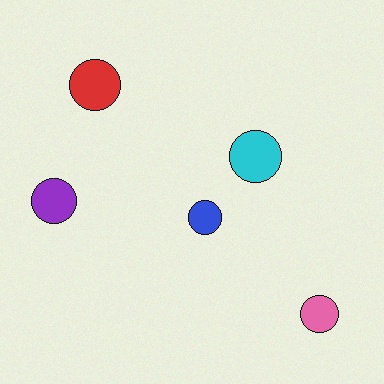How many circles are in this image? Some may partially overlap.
There are 5 circles.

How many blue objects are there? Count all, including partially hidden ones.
There is 1 blue object.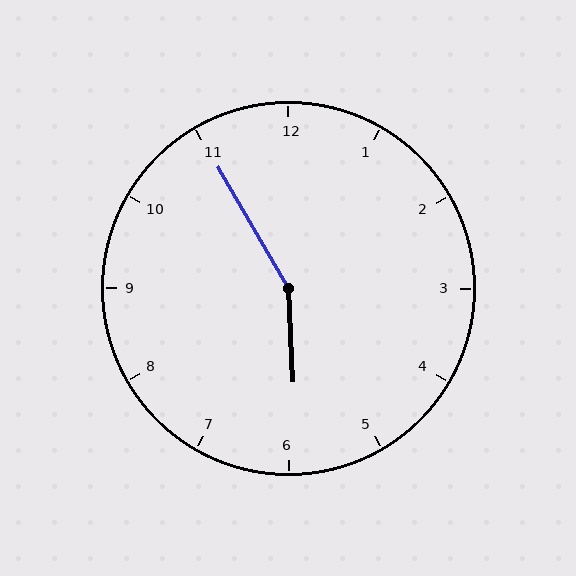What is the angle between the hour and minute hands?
Approximately 152 degrees.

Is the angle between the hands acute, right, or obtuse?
It is obtuse.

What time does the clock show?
5:55.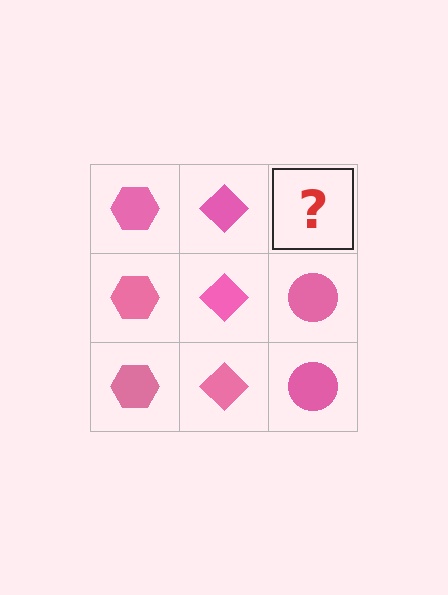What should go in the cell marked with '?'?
The missing cell should contain a pink circle.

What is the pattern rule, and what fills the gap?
The rule is that each column has a consistent shape. The gap should be filled with a pink circle.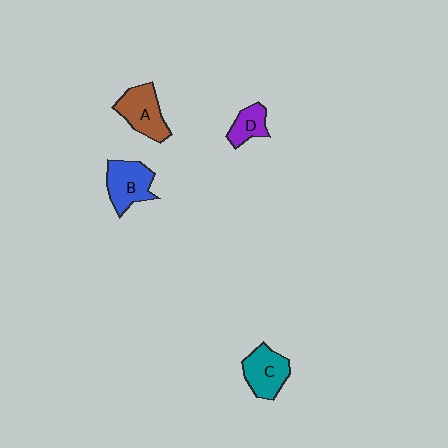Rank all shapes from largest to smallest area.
From largest to smallest: B (blue), A (brown), C (teal), D (purple).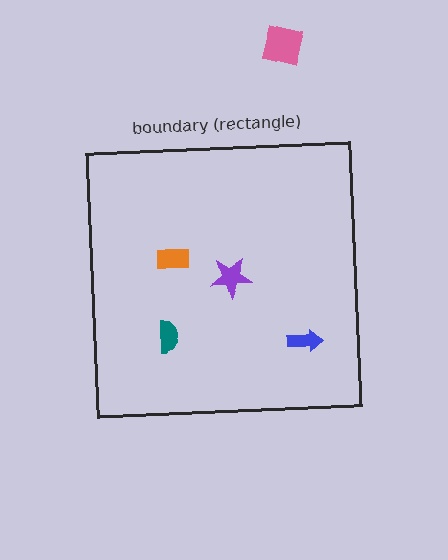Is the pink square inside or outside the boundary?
Outside.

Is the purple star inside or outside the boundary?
Inside.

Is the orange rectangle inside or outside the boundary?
Inside.